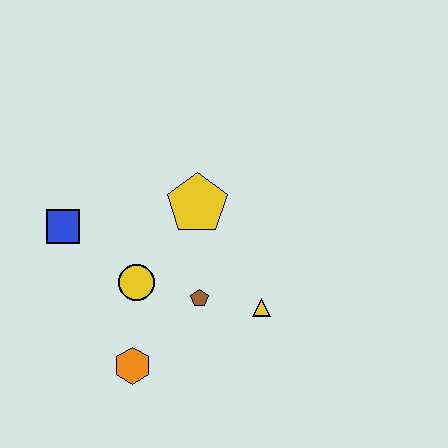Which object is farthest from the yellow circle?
The yellow triangle is farthest from the yellow circle.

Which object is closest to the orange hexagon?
The yellow circle is closest to the orange hexagon.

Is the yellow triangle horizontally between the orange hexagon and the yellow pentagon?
No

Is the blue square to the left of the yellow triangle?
Yes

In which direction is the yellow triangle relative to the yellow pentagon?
The yellow triangle is below the yellow pentagon.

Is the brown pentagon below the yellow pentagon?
Yes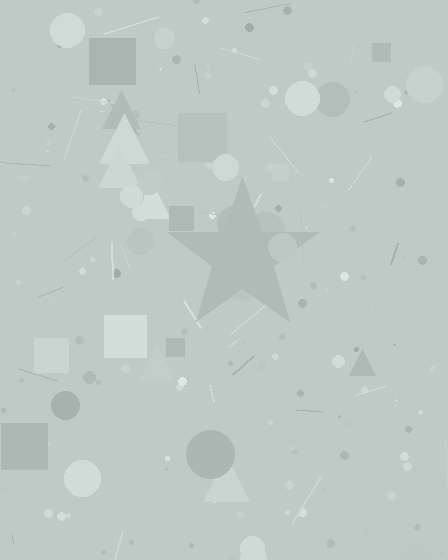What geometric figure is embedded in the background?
A star is embedded in the background.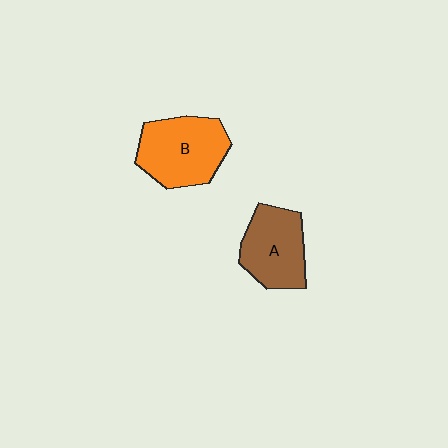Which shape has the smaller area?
Shape A (brown).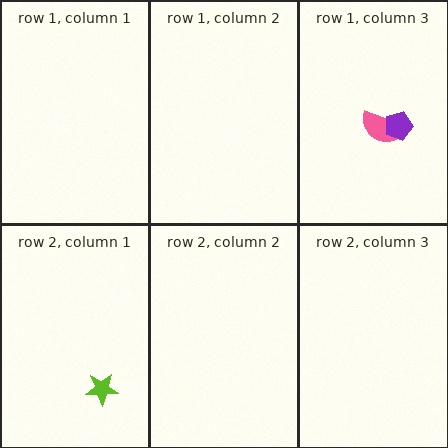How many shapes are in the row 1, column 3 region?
2.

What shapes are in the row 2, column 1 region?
The lime star.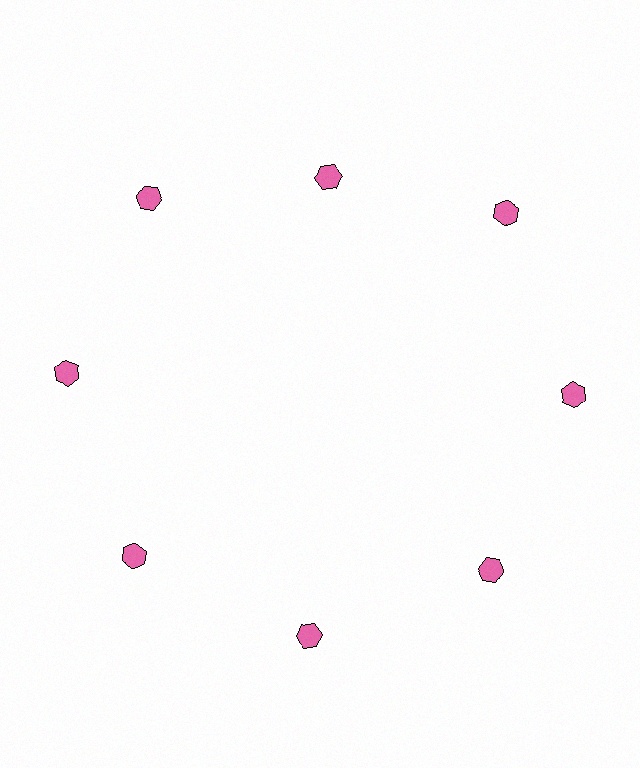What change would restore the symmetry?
The symmetry would be restored by moving it outward, back onto the ring so that all 8 hexagons sit at equal angles and equal distance from the center.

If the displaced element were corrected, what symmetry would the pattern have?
It would have 8-fold rotational symmetry — the pattern would map onto itself every 45 degrees.